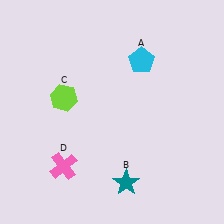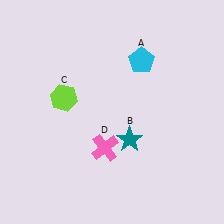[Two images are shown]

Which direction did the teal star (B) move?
The teal star (B) moved up.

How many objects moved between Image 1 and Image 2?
2 objects moved between the two images.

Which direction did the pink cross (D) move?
The pink cross (D) moved right.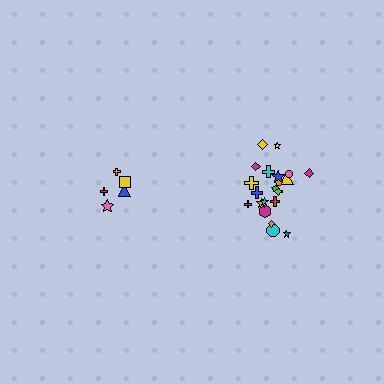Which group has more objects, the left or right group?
The right group.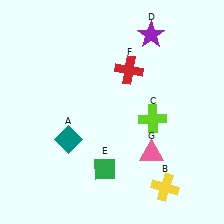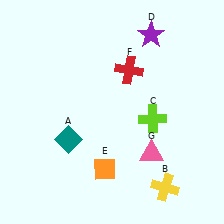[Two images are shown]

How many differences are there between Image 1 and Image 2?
There is 1 difference between the two images.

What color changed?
The diamond (E) changed from green in Image 1 to orange in Image 2.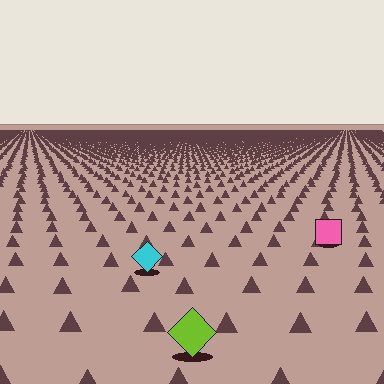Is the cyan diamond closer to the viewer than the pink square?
Yes. The cyan diamond is closer — you can tell from the texture gradient: the ground texture is coarser near it.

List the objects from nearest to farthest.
From nearest to farthest: the lime diamond, the cyan diamond, the pink square.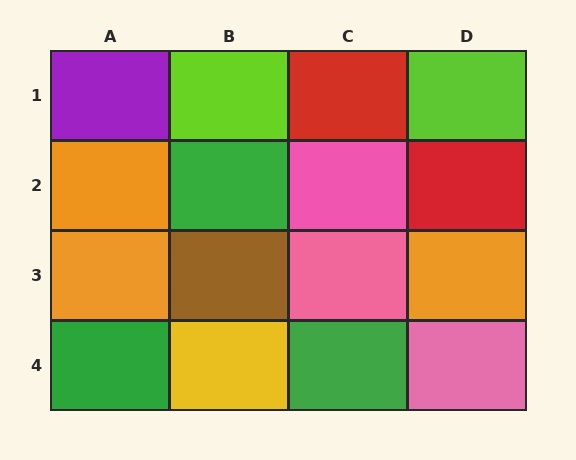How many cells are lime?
2 cells are lime.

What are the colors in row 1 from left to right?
Purple, lime, red, lime.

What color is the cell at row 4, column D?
Pink.